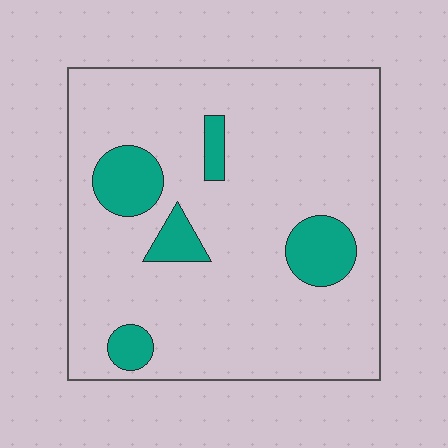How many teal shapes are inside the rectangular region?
5.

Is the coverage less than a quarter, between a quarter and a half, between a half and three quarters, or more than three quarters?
Less than a quarter.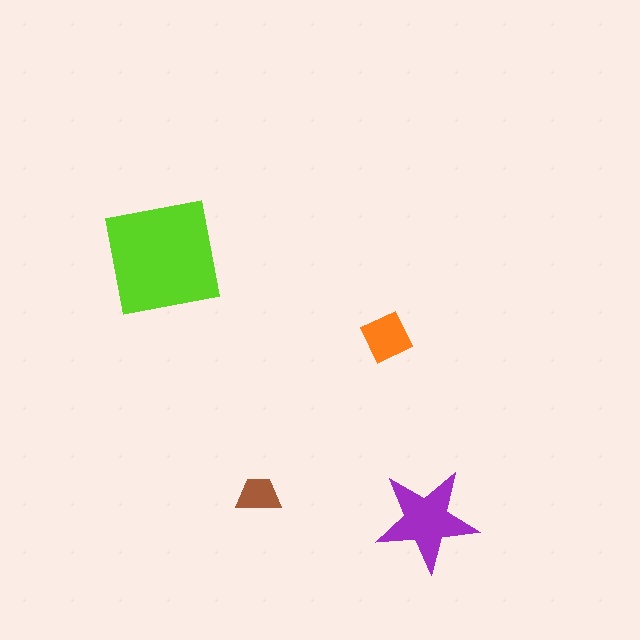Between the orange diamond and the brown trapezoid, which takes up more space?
The orange diamond.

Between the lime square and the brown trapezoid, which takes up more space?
The lime square.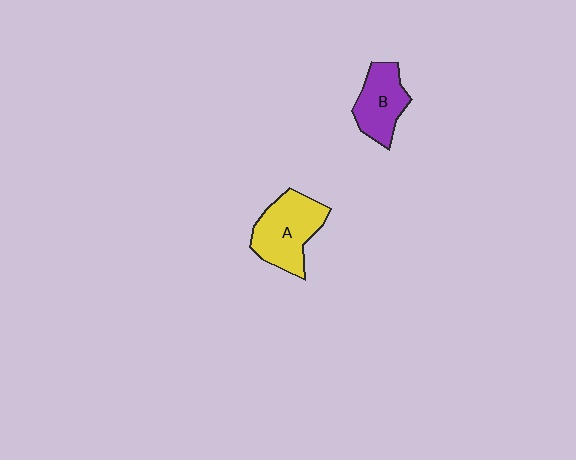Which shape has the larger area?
Shape A (yellow).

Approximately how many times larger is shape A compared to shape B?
Approximately 1.3 times.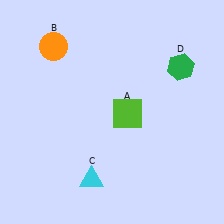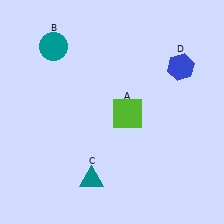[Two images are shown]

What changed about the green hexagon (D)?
In Image 1, D is green. In Image 2, it changed to blue.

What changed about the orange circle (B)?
In Image 1, B is orange. In Image 2, it changed to teal.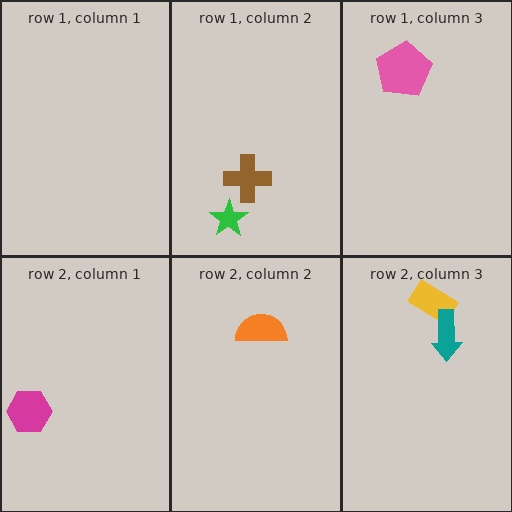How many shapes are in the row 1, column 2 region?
2.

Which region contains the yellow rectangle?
The row 2, column 3 region.